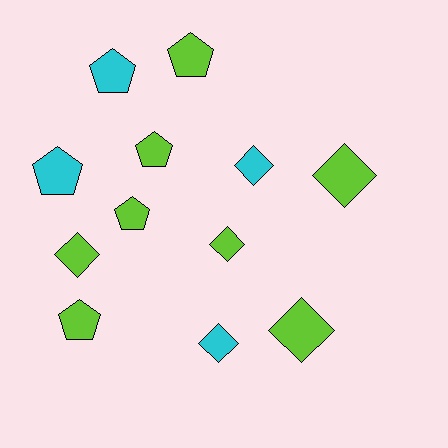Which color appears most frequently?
Lime, with 8 objects.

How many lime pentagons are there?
There are 4 lime pentagons.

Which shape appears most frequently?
Pentagon, with 6 objects.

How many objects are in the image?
There are 12 objects.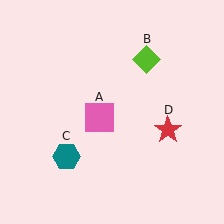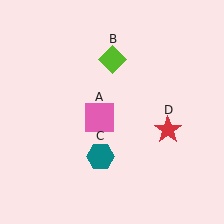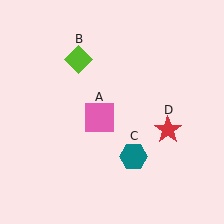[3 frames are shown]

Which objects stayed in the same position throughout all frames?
Pink square (object A) and red star (object D) remained stationary.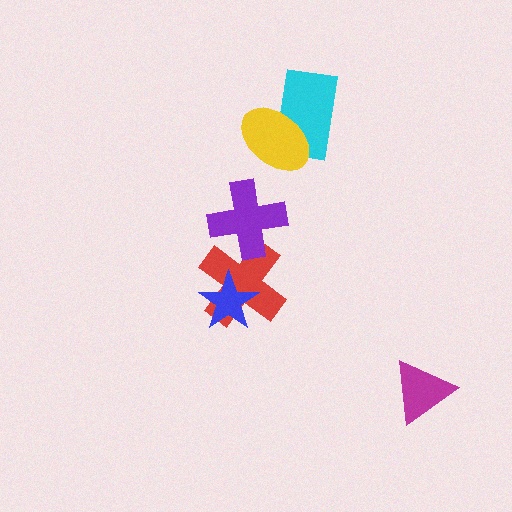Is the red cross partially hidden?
Yes, it is partially covered by another shape.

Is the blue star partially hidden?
No, no other shape covers it.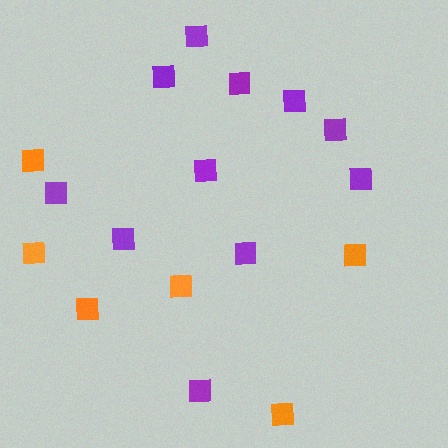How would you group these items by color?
There are 2 groups: one group of purple squares (11) and one group of orange squares (6).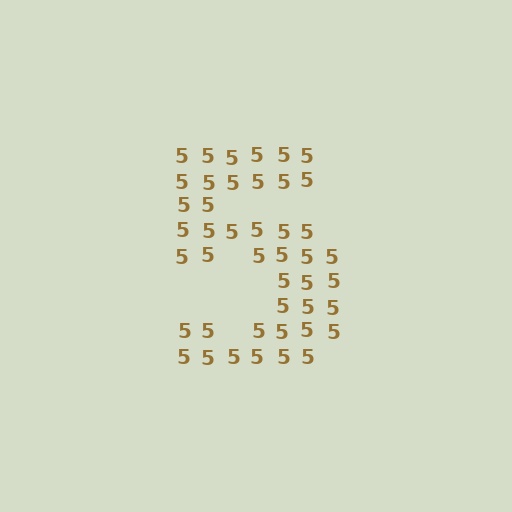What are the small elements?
The small elements are digit 5's.